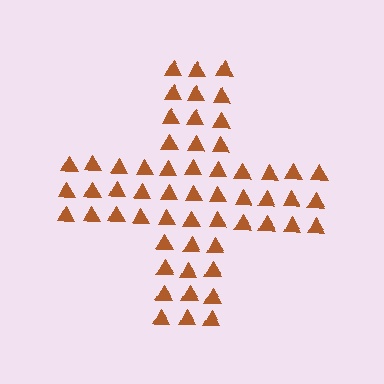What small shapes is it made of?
It is made of small triangles.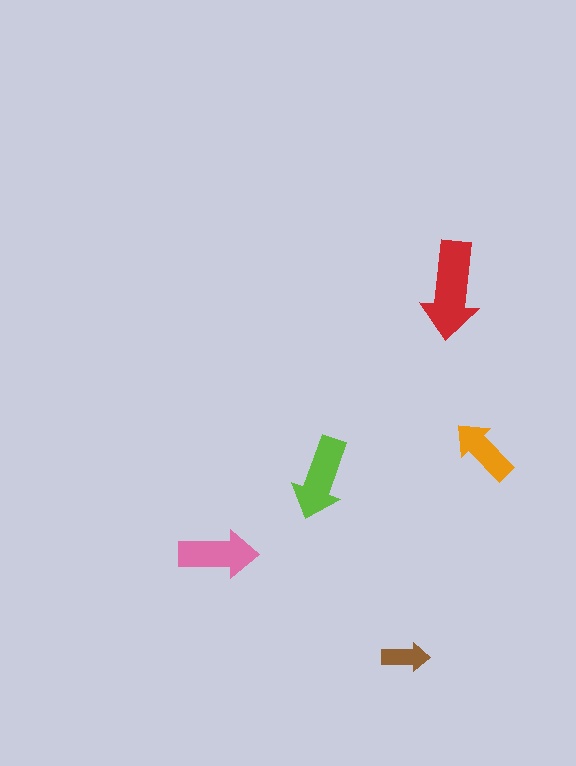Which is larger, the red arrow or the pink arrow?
The red one.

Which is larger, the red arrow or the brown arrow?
The red one.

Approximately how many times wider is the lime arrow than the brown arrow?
About 2 times wider.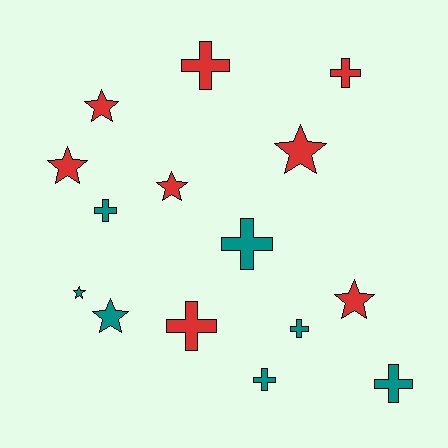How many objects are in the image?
There are 15 objects.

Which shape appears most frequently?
Cross, with 8 objects.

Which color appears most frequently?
Red, with 8 objects.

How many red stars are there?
There are 5 red stars.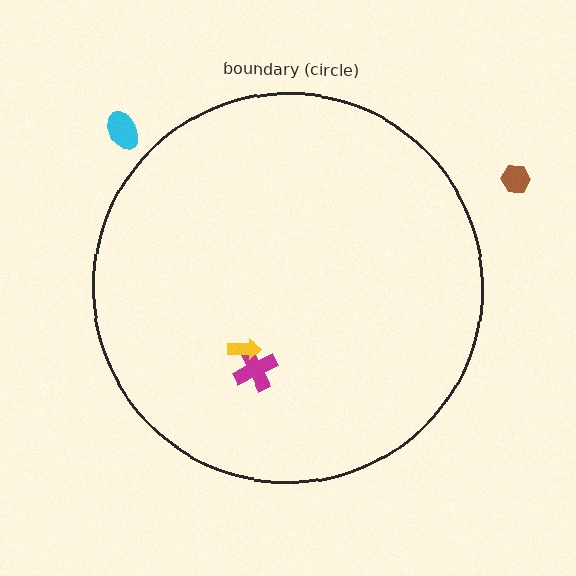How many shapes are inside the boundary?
2 inside, 2 outside.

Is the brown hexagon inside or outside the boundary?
Outside.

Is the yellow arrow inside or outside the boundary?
Inside.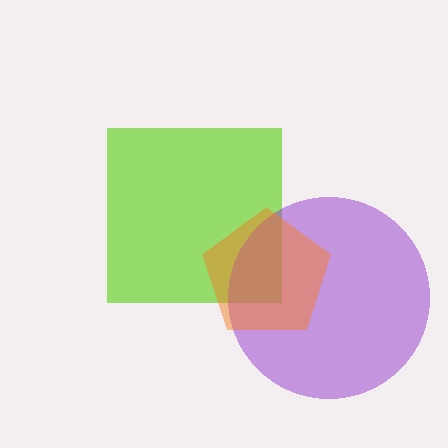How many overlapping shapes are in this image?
There are 3 overlapping shapes in the image.